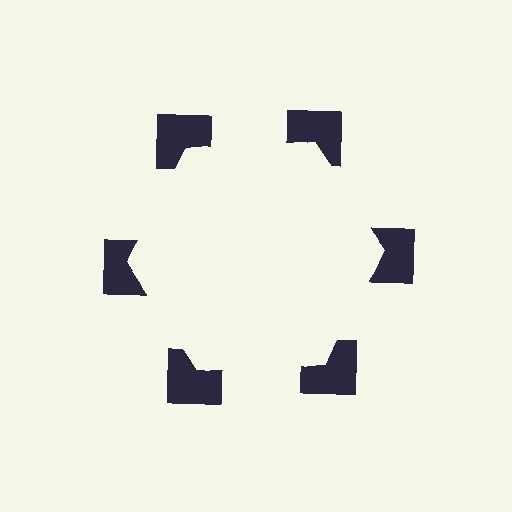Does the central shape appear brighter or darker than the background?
It typically appears slightly brighter than the background, even though no actual brightness change is drawn.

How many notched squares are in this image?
There are 6 — one at each vertex of the illusory hexagon.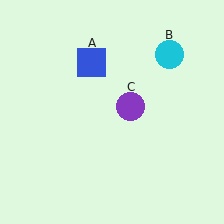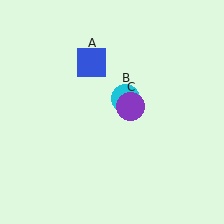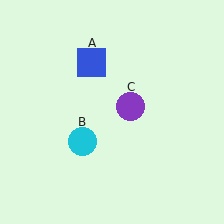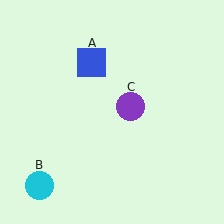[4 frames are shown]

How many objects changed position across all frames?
1 object changed position: cyan circle (object B).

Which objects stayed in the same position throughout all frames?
Blue square (object A) and purple circle (object C) remained stationary.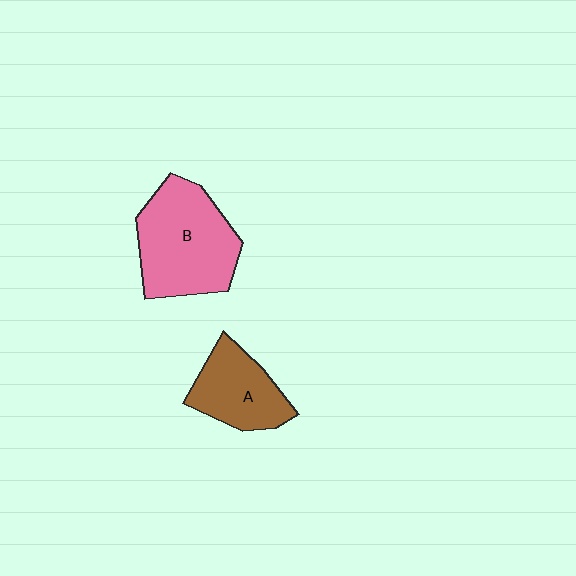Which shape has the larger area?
Shape B (pink).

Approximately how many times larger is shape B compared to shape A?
Approximately 1.6 times.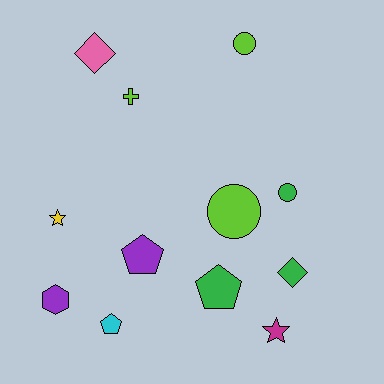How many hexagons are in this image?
There is 1 hexagon.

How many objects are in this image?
There are 12 objects.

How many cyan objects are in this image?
There is 1 cyan object.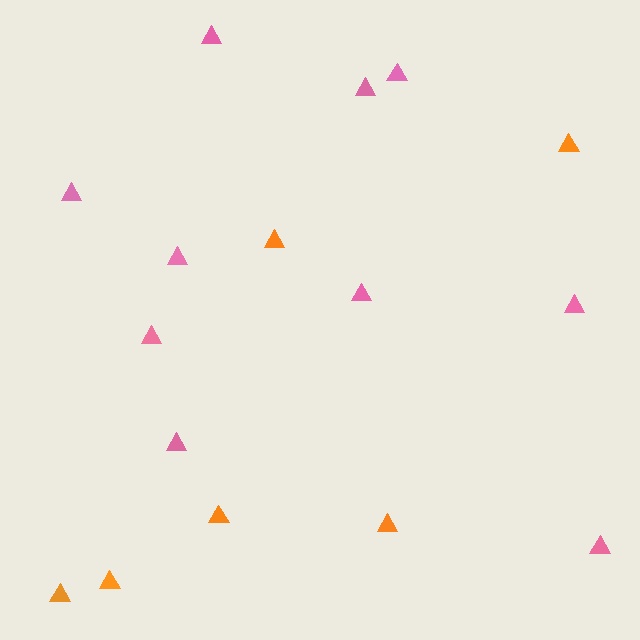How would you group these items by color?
There are 2 groups: one group of pink triangles (10) and one group of orange triangles (6).